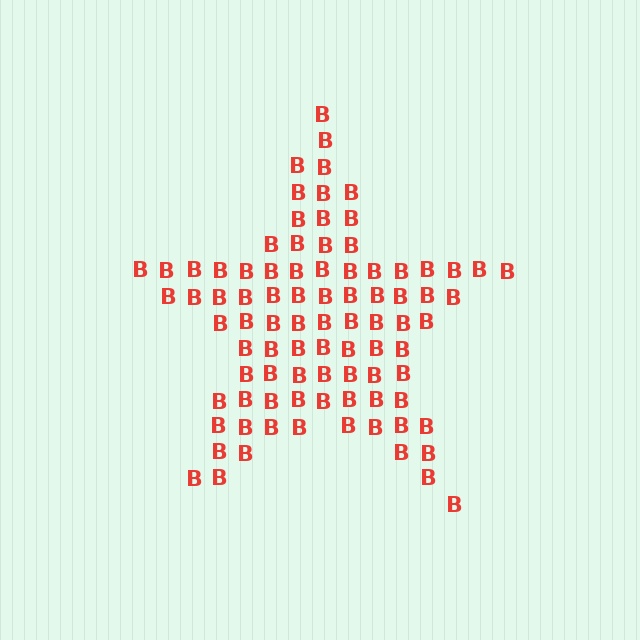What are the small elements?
The small elements are letter B's.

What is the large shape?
The large shape is a star.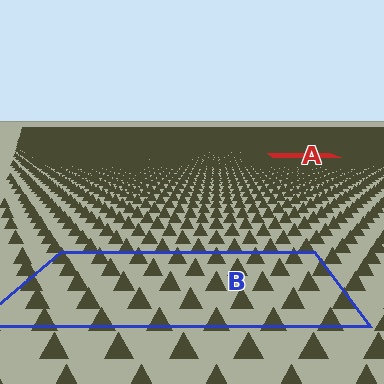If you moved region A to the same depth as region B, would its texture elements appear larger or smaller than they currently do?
They would appear larger. At a closer depth, the same texture elements are projected at a bigger on-screen size.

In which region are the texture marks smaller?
The texture marks are smaller in region A, because it is farther away.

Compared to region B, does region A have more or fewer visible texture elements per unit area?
Region A has more texture elements per unit area — they are packed more densely because it is farther away.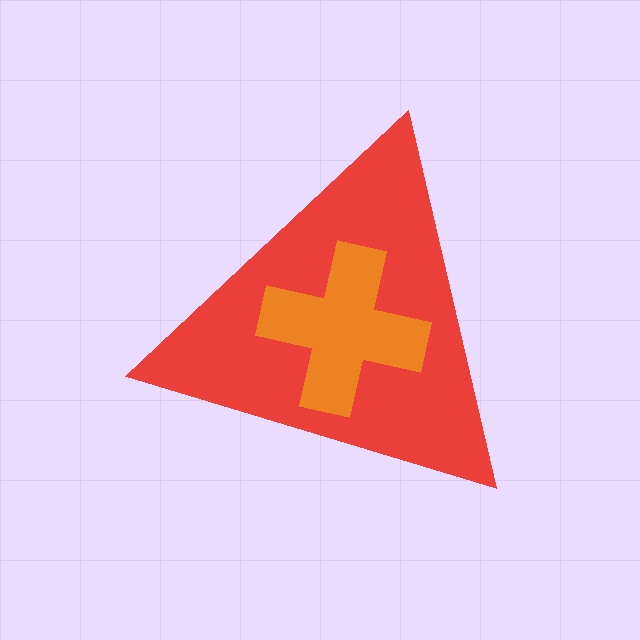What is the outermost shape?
The red triangle.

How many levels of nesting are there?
2.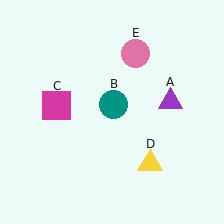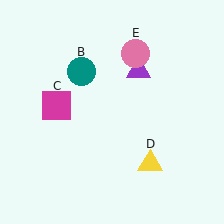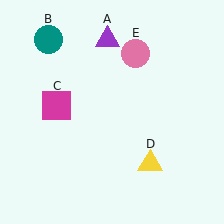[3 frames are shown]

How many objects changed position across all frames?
2 objects changed position: purple triangle (object A), teal circle (object B).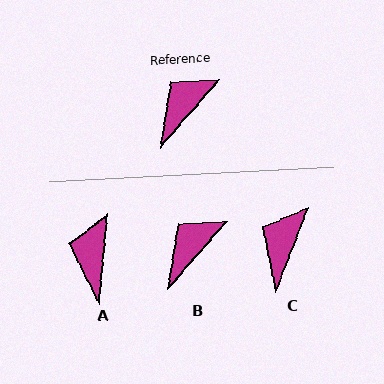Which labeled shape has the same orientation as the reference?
B.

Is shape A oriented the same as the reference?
No, it is off by about 35 degrees.